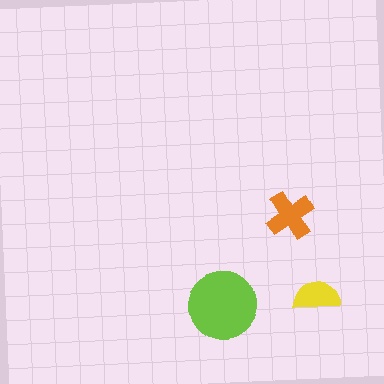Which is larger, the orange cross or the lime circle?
The lime circle.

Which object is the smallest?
The yellow semicircle.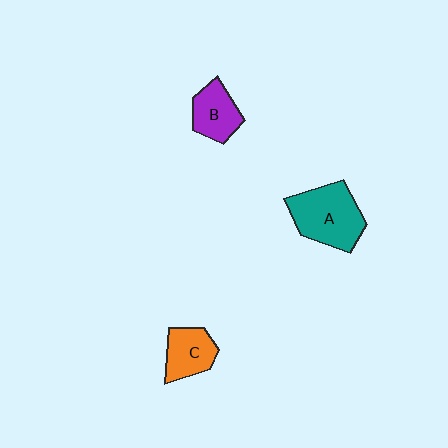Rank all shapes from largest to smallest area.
From largest to smallest: A (teal), C (orange), B (purple).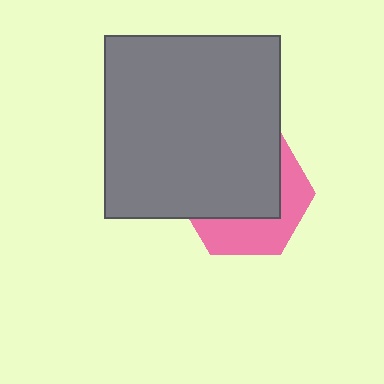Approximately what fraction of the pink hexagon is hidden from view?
Roughly 62% of the pink hexagon is hidden behind the gray rectangle.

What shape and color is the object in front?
The object in front is a gray rectangle.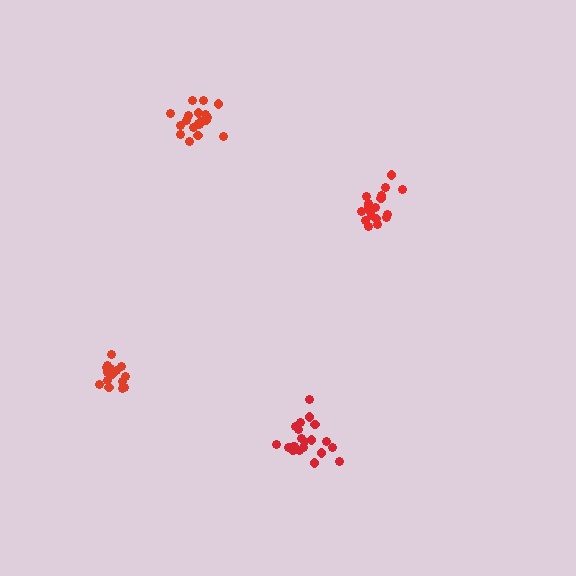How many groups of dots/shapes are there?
There are 4 groups.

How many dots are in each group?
Group 1: 21 dots, Group 2: 19 dots, Group 3: 15 dots, Group 4: 20 dots (75 total).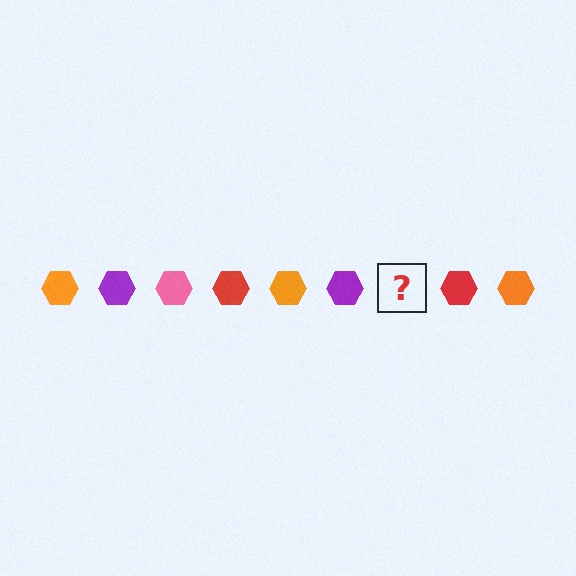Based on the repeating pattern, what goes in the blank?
The blank should be a pink hexagon.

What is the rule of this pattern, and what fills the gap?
The rule is that the pattern cycles through orange, purple, pink, red hexagons. The gap should be filled with a pink hexagon.